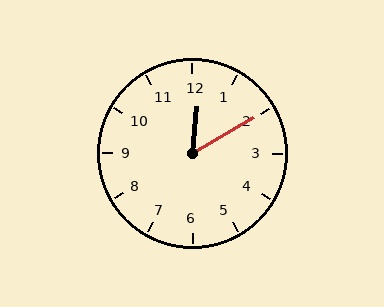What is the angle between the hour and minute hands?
Approximately 55 degrees.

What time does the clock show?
12:10.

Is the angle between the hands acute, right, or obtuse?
It is acute.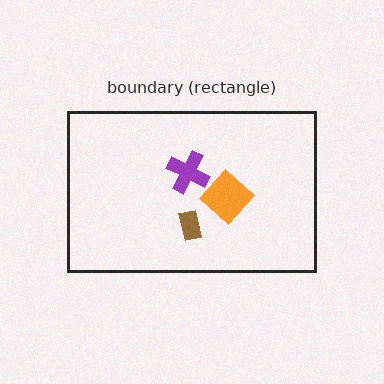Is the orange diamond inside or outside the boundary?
Inside.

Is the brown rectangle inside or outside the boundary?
Inside.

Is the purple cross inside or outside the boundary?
Inside.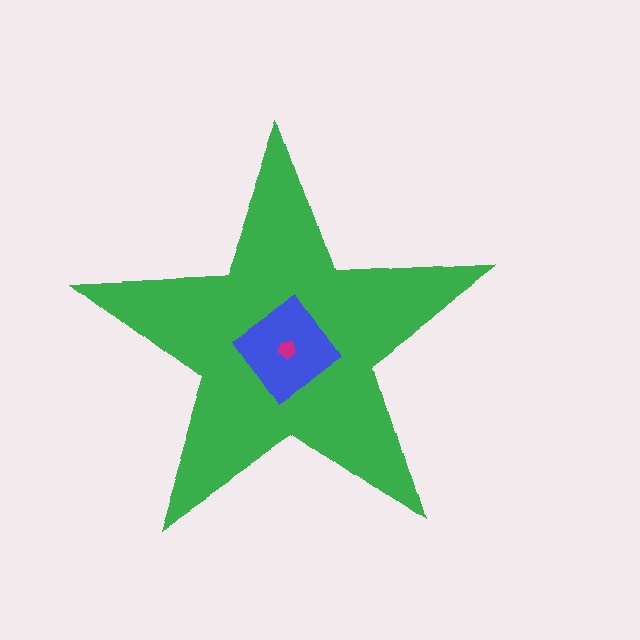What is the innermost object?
The magenta pentagon.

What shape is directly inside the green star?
The blue diamond.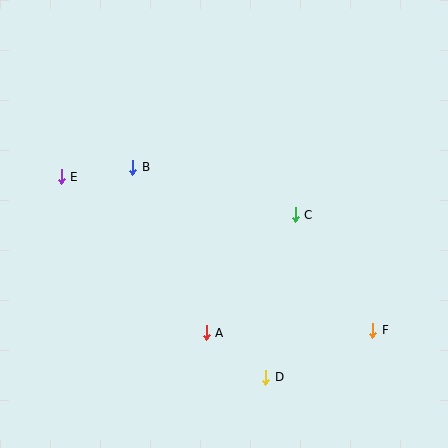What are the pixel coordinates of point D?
Point D is at (266, 377).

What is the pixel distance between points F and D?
The distance between F and D is 117 pixels.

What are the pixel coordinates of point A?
Point A is at (206, 333).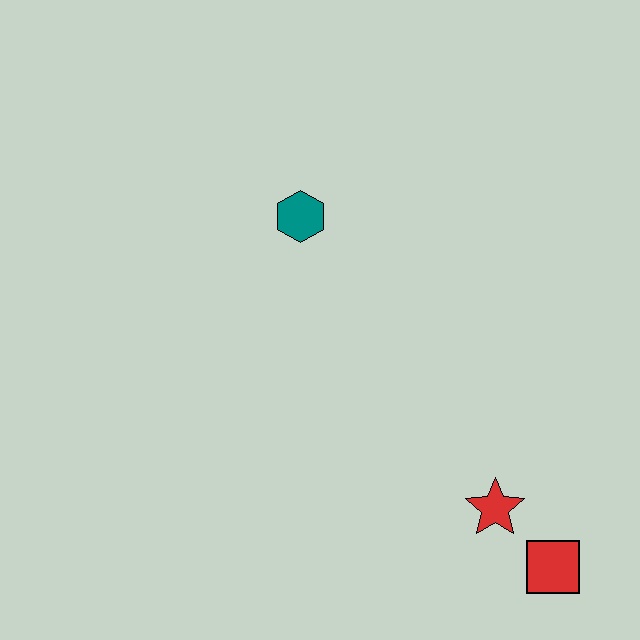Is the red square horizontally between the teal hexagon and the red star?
No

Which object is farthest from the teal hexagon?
The red square is farthest from the teal hexagon.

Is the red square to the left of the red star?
No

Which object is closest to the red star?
The red square is closest to the red star.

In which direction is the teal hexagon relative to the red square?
The teal hexagon is above the red square.